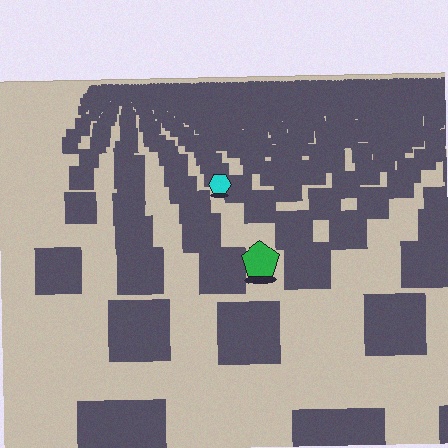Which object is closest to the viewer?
The green pentagon is closest. The texture marks near it are larger and more spread out.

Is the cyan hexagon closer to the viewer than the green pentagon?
No. The green pentagon is closer — you can tell from the texture gradient: the ground texture is coarser near it.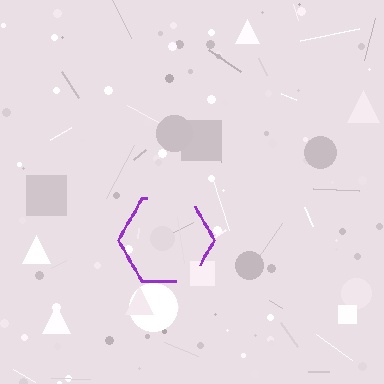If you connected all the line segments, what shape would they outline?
They would outline a hexagon.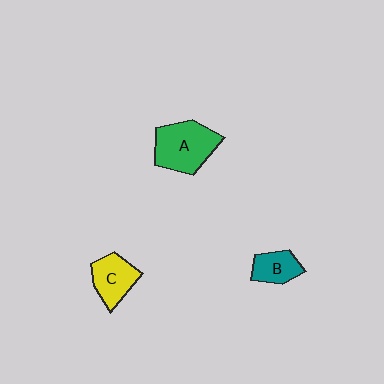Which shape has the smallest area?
Shape B (teal).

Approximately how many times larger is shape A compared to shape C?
Approximately 1.5 times.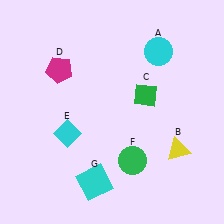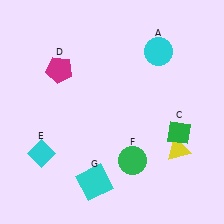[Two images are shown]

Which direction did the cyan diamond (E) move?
The cyan diamond (E) moved left.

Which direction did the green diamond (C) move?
The green diamond (C) moved down.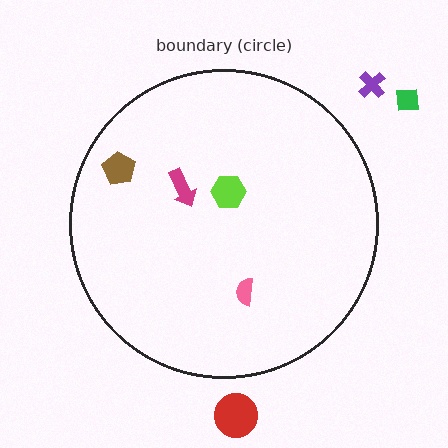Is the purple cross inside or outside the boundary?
Outside.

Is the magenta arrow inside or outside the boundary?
Inside.